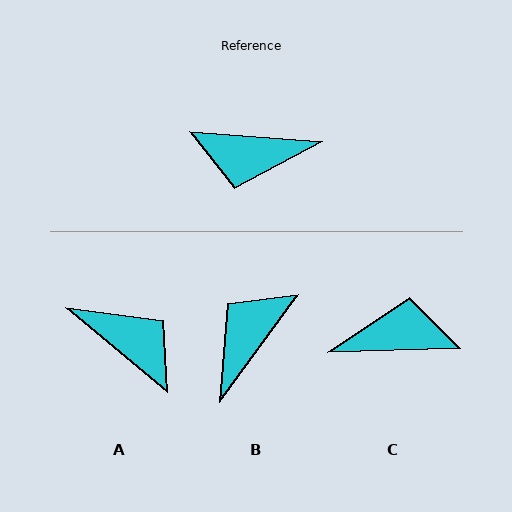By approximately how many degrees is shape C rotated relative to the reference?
Approximately 174 degrees clockwise.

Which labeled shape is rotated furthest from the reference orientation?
C, about 174 degrees away.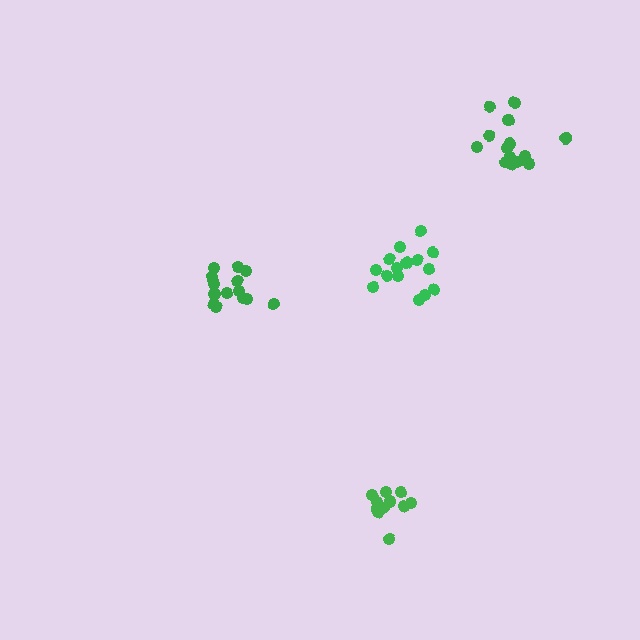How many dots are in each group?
Group 1: 15 dots, Group 2: 11 dots, Group 3: 16 dots, Group 4: 14 dots (56 total).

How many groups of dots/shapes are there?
There are 4 groups.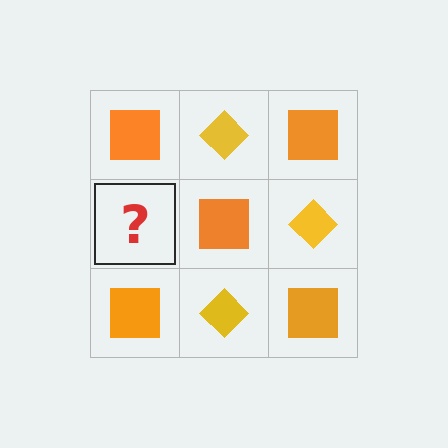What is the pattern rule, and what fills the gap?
The rule is that it alternates orange square and yellow diamond in a checkerboard pattern. The gap should be filled with a yellow diamond.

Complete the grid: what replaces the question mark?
The question mark should be replaced with a yellow diamond.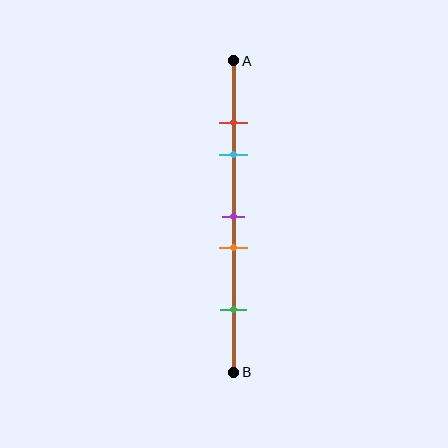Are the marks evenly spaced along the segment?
No, the marks are not evenly spaced.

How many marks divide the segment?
There are 5 marks dividing the segment.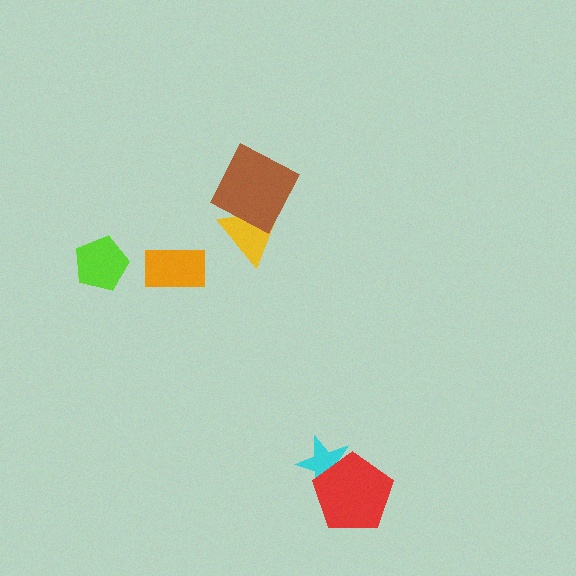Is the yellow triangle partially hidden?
Yes, it is partially covered by another shape.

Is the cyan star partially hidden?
Yes, it is partially covered by another shape.